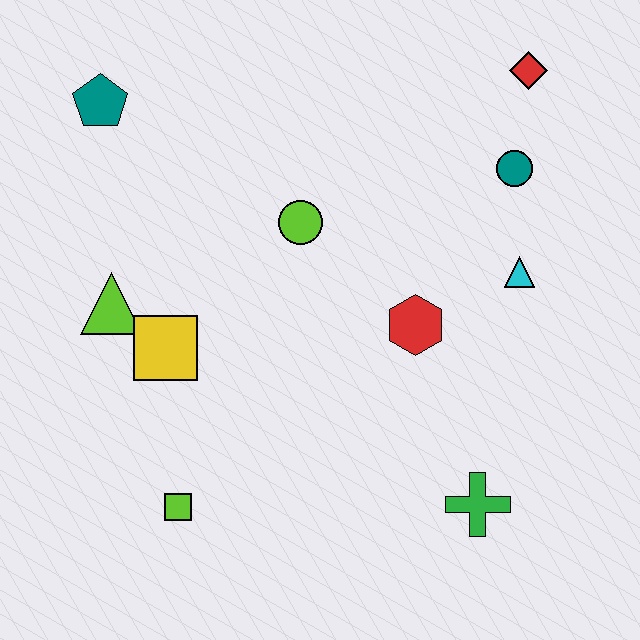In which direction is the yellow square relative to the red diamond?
The yellow square is to the left of the red diamond.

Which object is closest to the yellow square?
The lime triangle is closest to the yellow square.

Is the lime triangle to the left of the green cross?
Yes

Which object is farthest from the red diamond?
The lime square is farthest from the red diamond.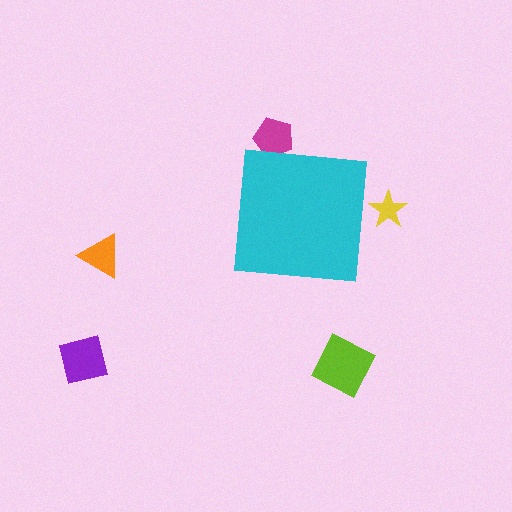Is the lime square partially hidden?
No, the lime square is fully visible.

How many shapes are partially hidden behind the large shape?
2 shapes are partially hidden.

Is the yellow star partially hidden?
Yes, the yellow star is partially hidden behind the cyan square.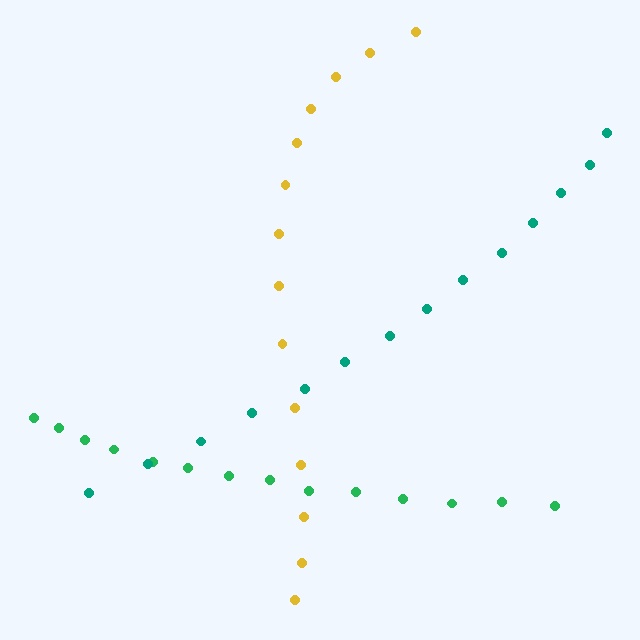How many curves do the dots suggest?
There are 3 distinct paths.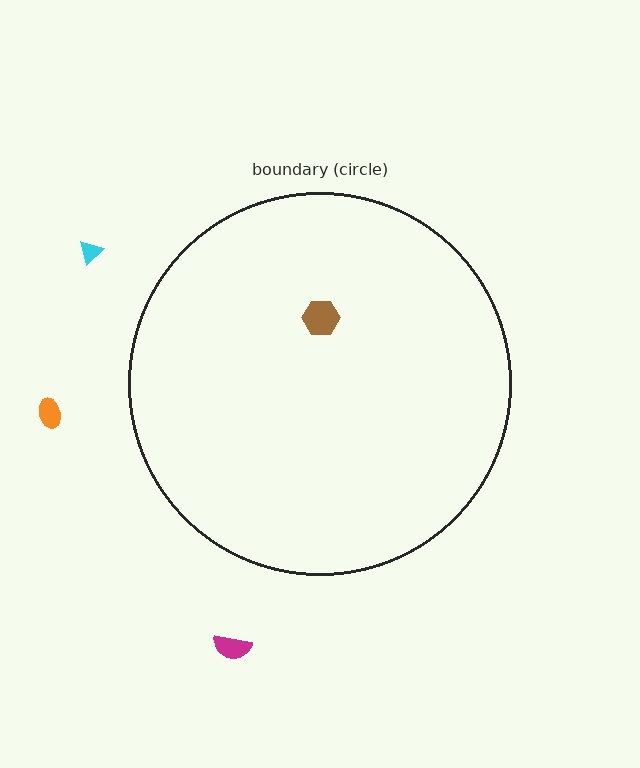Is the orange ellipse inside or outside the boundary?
Outside.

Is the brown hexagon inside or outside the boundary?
Inside.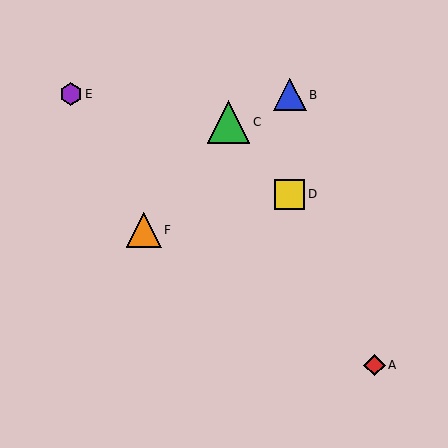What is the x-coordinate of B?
Object B is at x≈290.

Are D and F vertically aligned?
No, D is at x≈290 and F is at x≈144.